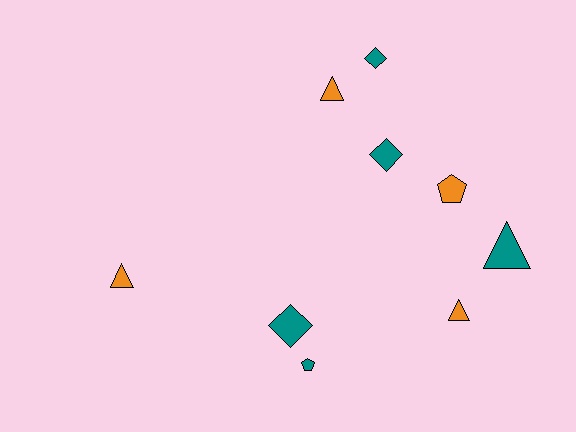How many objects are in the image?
There are 9 objects.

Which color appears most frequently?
Teal, with 5 objects.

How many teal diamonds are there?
There are 3 teal diamonds.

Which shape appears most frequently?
Triangle, with 4 objects.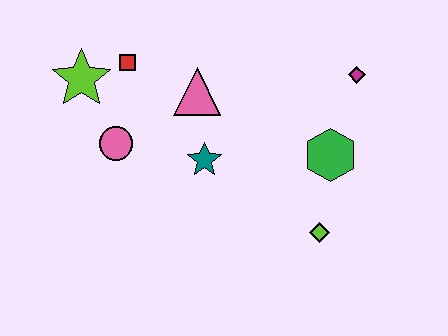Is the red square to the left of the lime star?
No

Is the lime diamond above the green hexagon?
No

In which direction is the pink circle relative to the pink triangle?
The pink circle is to the left of the pink triangle.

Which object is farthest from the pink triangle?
The lime diamond is farthest from the pink triangle.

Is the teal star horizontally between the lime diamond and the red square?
Yes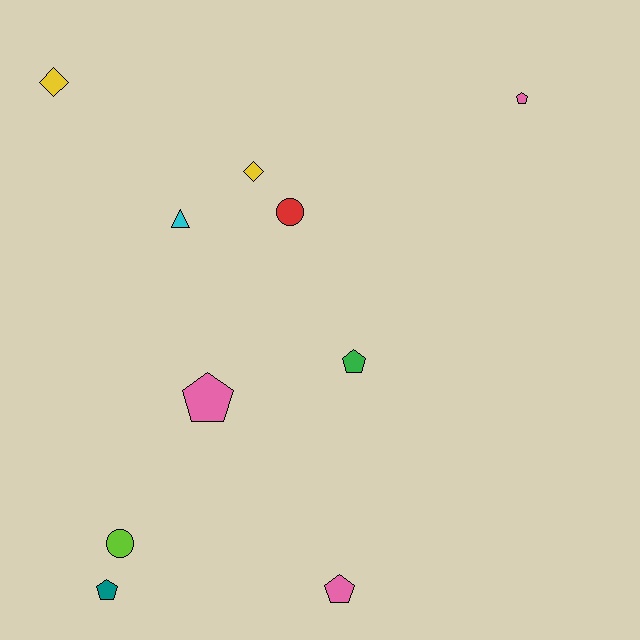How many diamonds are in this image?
There are 2 diamonds.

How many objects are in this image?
There are 10 objects.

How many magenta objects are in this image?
There are no magenta objects.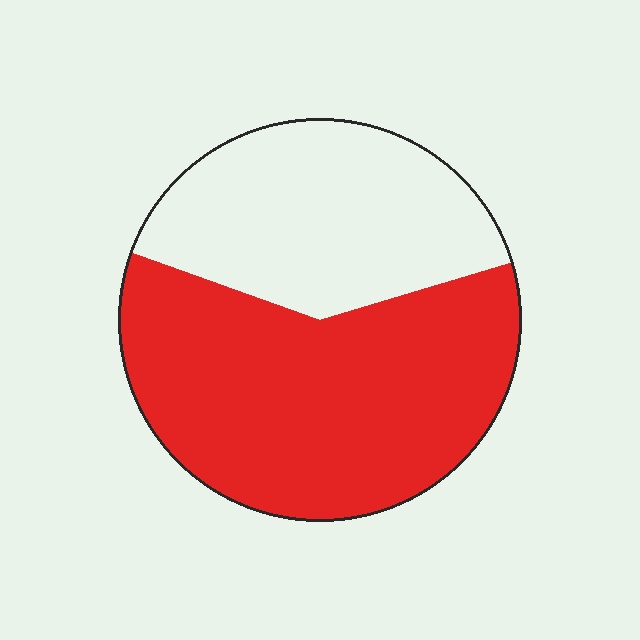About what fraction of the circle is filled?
About three fifths (3/5).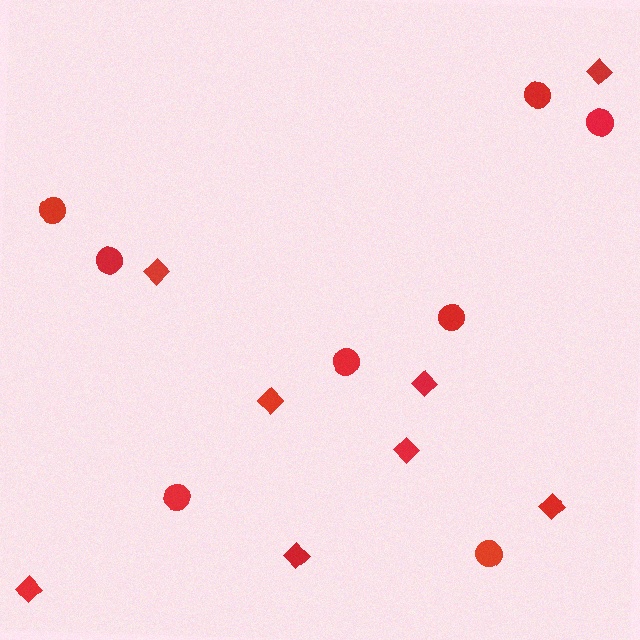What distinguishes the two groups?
There are 2 groups: one group of circles (8) and one group of diamonds (8).